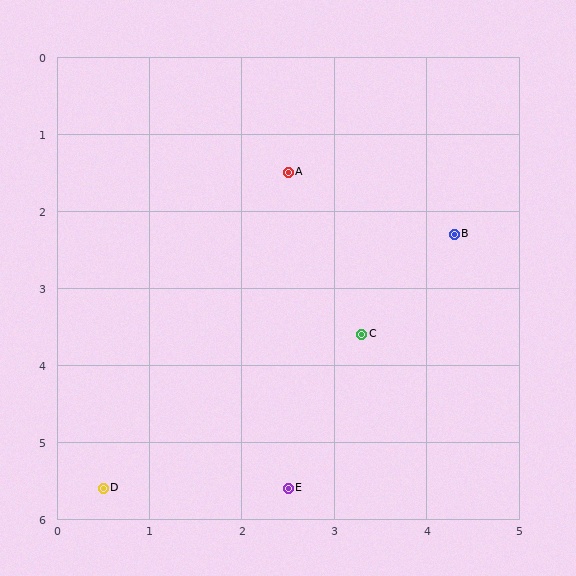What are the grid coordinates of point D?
Point D is at approximately (0.5, 5.6).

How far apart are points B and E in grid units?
Points B and E are about 3.8 grid units apart.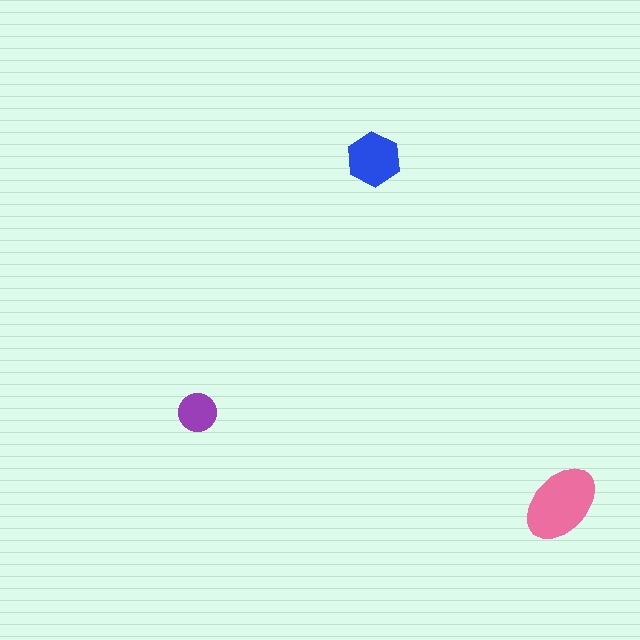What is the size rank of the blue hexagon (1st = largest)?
2nd.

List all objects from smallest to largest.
The purple circle, the blue hexagon, the pink ellipse.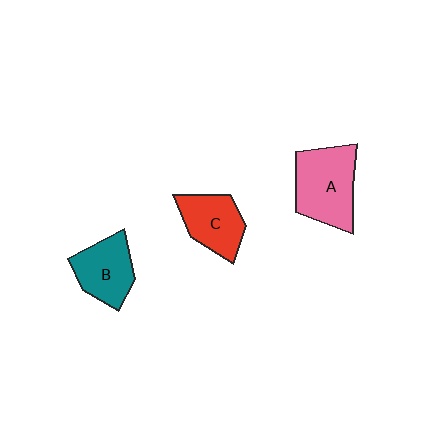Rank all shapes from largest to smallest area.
From largest to smallest: A (pink), B (teal), C (red).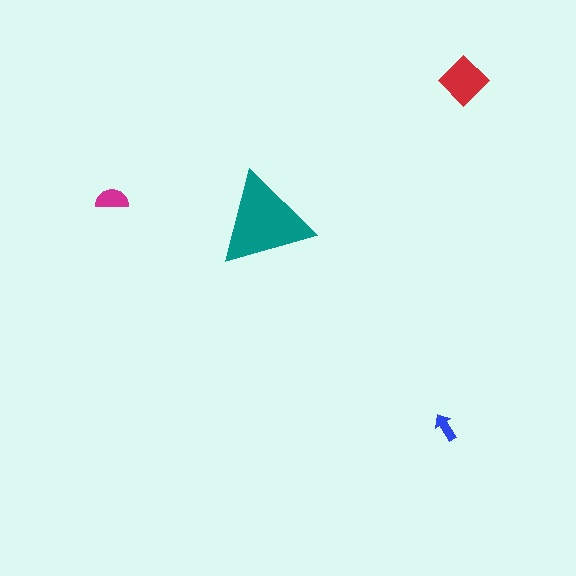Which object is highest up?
The red diamond is topmost.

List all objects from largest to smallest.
The teal triangle, the red diamond, the magenta semicircle, the blue arrow.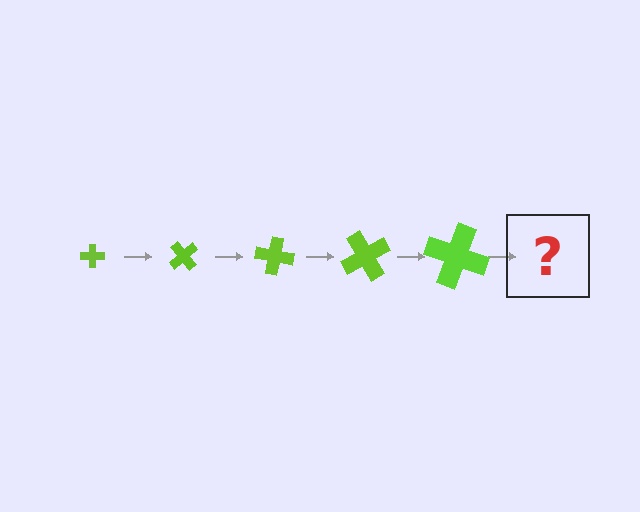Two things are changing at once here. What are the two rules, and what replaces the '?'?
The two rules are that the cross grows larger each step and it rotates 50 degrees each step. The '?' should be a cross, larger than the previous one and rotated 250 degrees from the start.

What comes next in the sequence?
The next element should be a cross, larger than the previous one and rotated 250 degrees from the start.